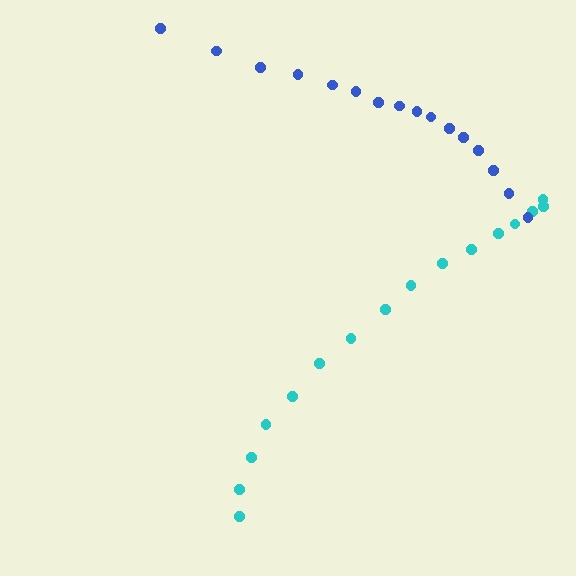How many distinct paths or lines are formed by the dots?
There are 2 distinct paths.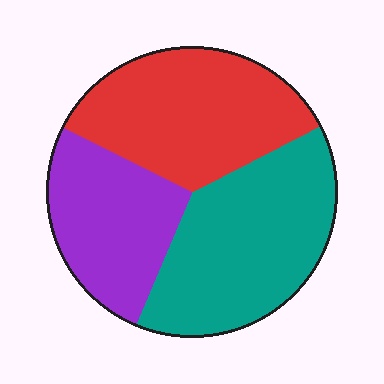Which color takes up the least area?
Purple, at roughly 25%.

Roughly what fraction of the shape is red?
Red covers roughly 35% of the shape.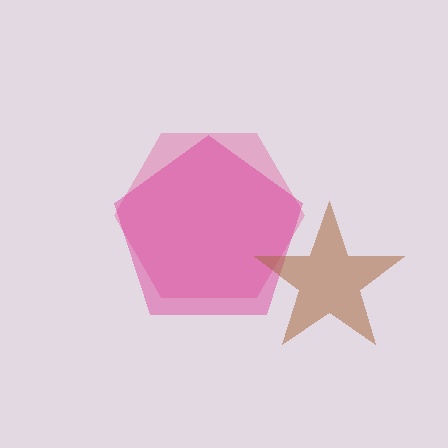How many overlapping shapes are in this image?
There are 3 overlapping shapes in the image.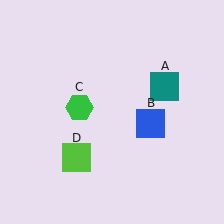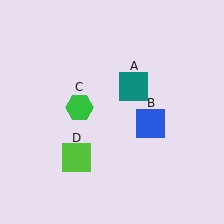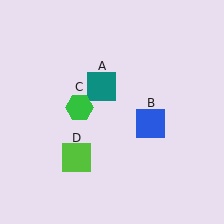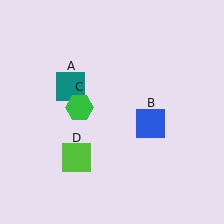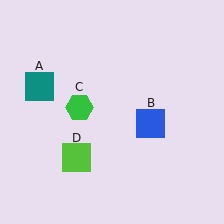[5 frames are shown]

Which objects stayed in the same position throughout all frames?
Blue square (object B) and green hexagon (object C) and lime square (object D) remained stationary.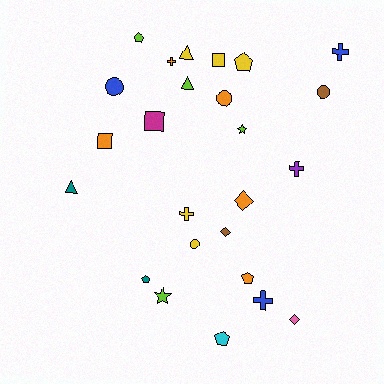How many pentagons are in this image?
There are 5 pentagons.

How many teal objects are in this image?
There are 2 teal objects.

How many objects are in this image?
There are 25 objects.